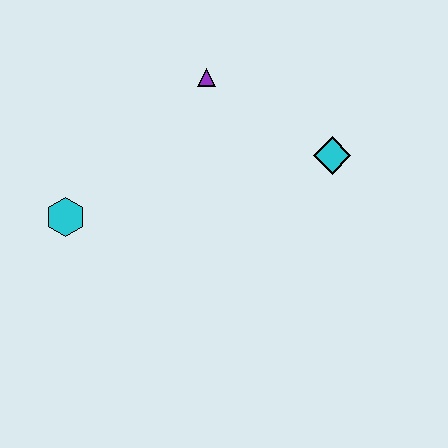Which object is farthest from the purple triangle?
The cyan hexagon is farthest from the purple triangle.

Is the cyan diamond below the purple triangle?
Yes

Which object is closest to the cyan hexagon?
The purple triangle is closest to the cyan hexagon.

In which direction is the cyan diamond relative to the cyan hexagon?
The cyan diamond is to the right of the cyan hexagon.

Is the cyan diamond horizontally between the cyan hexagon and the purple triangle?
No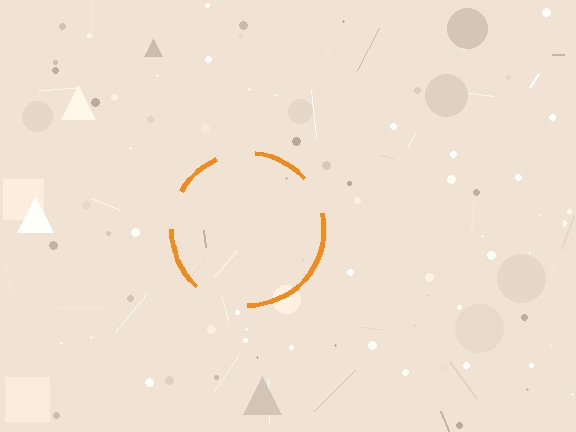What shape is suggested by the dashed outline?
The dashed outline suggests a circle.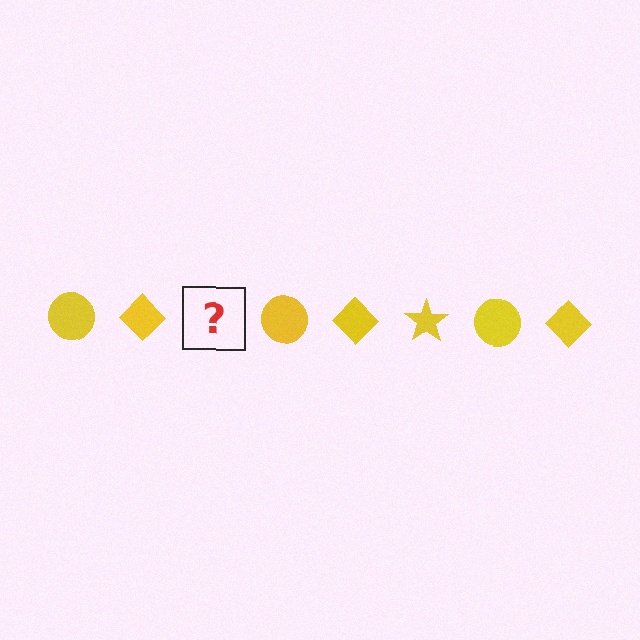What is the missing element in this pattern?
The missing element is a yellow star.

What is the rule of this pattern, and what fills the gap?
The rule is that the pattern cycles through circle, diamond, star shapes in yellow. The gap should be filled with a yellow star.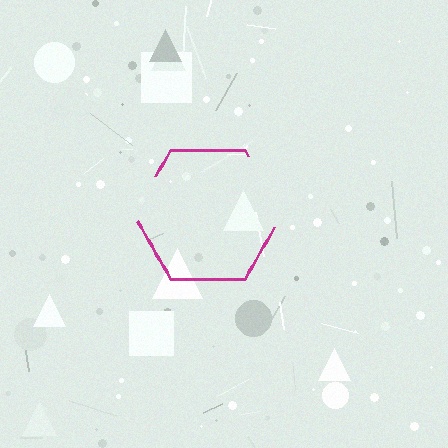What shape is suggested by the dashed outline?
The dashed outline suggests a hexagon.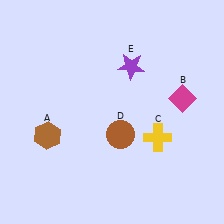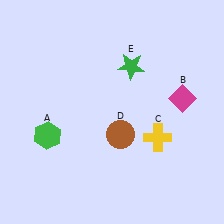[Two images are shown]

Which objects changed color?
A changed from brown to green. E changed from purple to green.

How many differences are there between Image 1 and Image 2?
There are 2 differences between the two images.